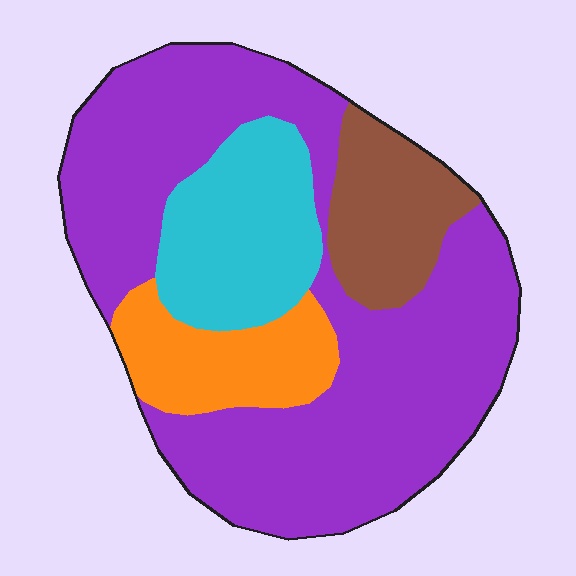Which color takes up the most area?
Purple, at roughly 60%.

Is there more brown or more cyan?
Cyan.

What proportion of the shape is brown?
Brown covers around 10% of the shape.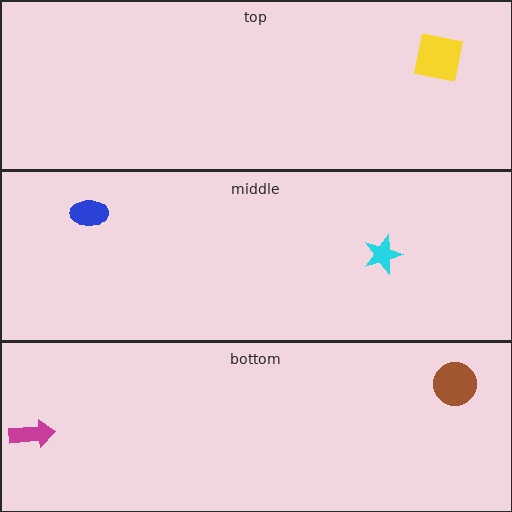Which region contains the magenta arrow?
The bottom region.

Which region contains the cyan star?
The middle region.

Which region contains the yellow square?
The top region.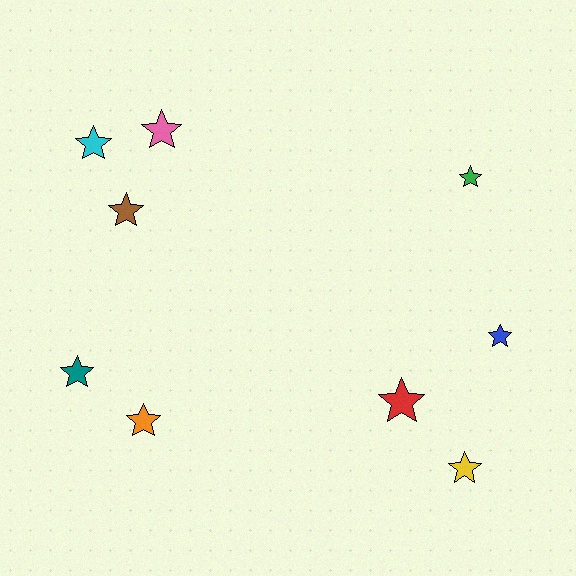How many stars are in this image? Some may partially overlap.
There are 9 stars.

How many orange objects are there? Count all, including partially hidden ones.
There is 1 orange object.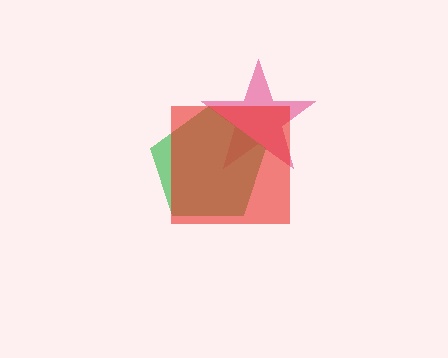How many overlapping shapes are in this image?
There are 3 overlapping shapes in the image.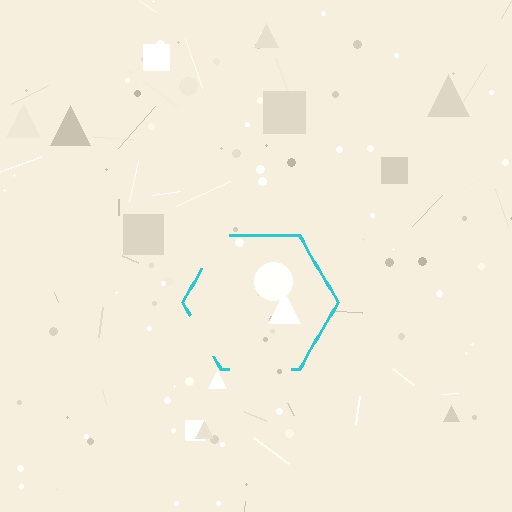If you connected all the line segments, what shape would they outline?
They would outline a hexagon.